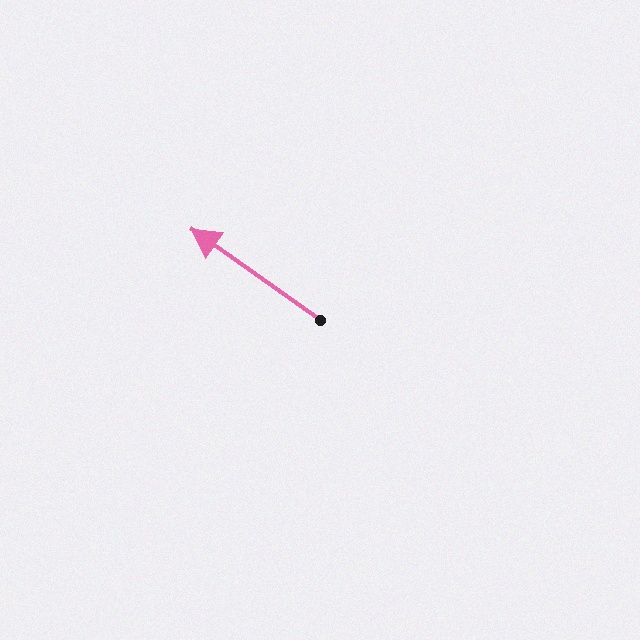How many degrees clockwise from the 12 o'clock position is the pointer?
Approximately 305 degrees.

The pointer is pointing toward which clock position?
Roughly 10 o'clock.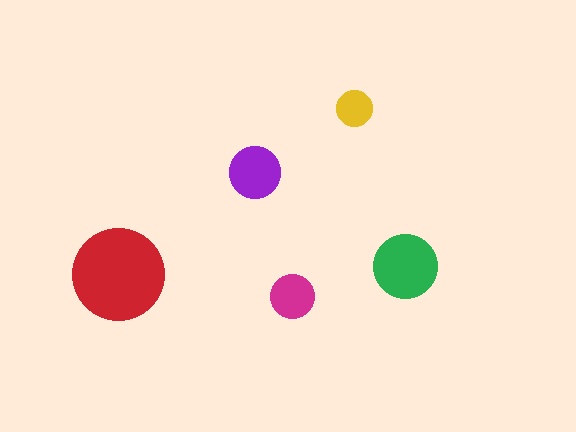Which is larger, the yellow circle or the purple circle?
The purple one.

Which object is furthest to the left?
The red circle is leftmost.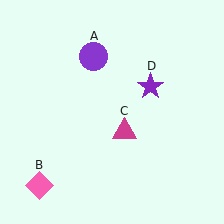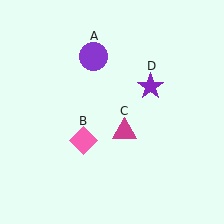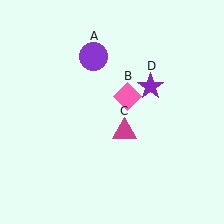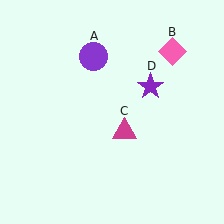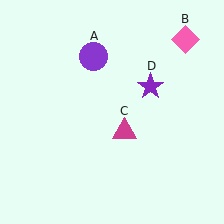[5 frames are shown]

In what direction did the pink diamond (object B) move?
The pink diamond (object B) moved up and to the right.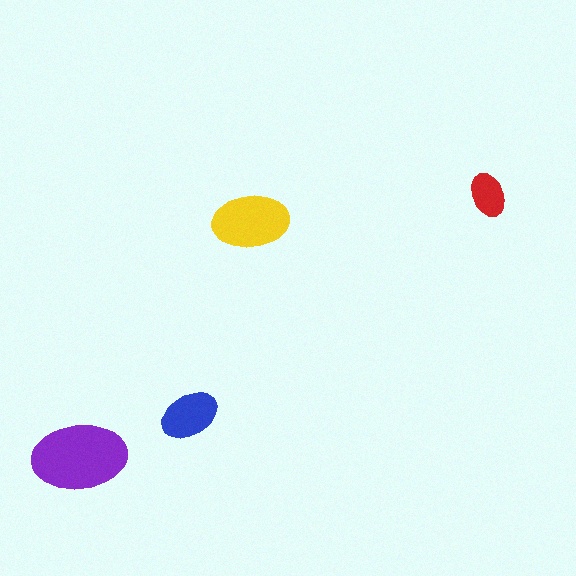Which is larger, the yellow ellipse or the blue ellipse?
The yellow one.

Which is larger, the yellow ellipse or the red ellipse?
The yellow one.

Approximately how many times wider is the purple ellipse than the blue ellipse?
About 1.5 times wider.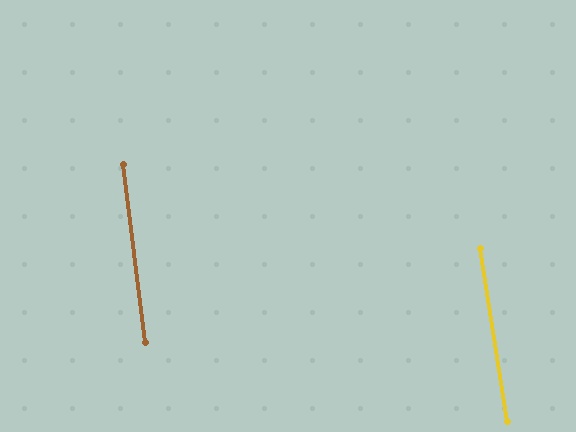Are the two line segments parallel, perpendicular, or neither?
Parallel — their directions differ by only 1.9°.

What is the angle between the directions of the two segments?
Approximately 2 degrees.